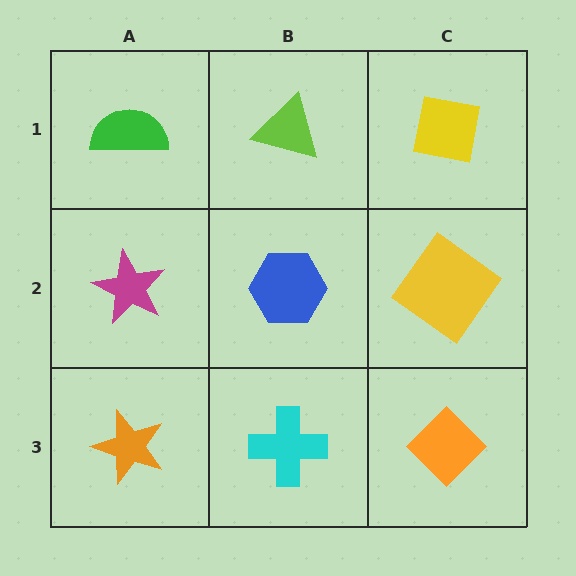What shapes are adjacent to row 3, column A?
A magenta star (row 2, column A), a cyan cross (row 3, column B).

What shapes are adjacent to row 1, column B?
A blue hexagon (row 2, column B), a green semicircle (row 1, column A), a yellow square (row 1, column C).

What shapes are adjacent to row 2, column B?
A lime triangle (row 1, column B), a cyan cross (row 3, column B), a magenta star (row 2, column A), a yellow diamond (row 2, column C).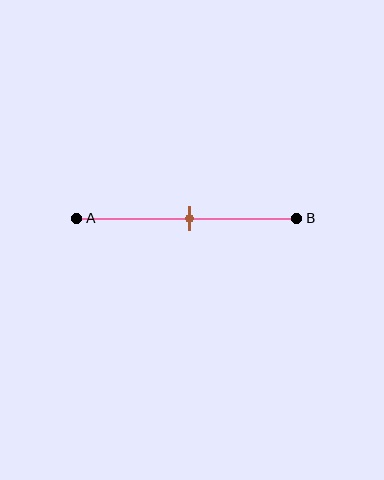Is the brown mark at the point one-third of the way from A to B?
No, the mark is at about 50% from A, not at the 33% one-third point.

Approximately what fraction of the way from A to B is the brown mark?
The brown mark is approximately 50% of the way from A to B.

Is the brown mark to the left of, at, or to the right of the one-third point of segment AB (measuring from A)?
The brown mark is to the right of the one-third point of segment AB.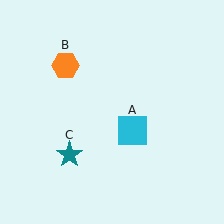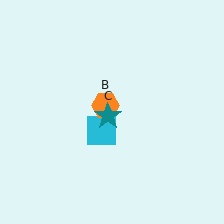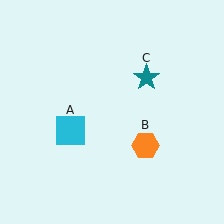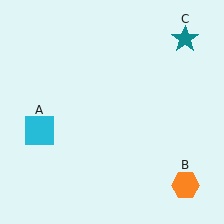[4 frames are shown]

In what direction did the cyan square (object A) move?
The cyan square (object A) moved left.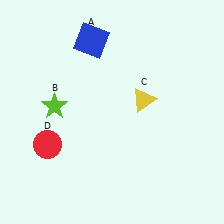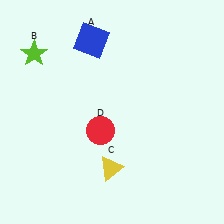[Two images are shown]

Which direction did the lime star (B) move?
The lime star (B) moved up.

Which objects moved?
The objects that moved are: the lime star (B), the yellow triangle (C), the red circle (D).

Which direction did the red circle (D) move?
The red circle (D) moved right.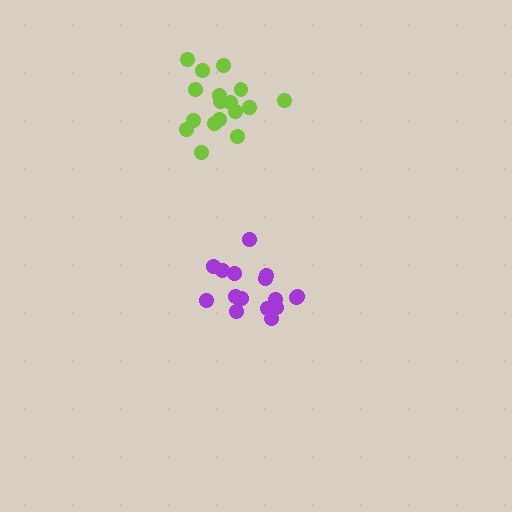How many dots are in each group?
Group 1: 17 dots, Group 2: 16 dots (33 total).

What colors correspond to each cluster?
The clusters are colored: lime, purple.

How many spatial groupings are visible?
There are 2 spatial groupings.